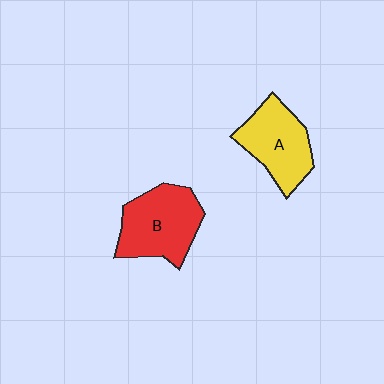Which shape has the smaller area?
Shape A (yellow).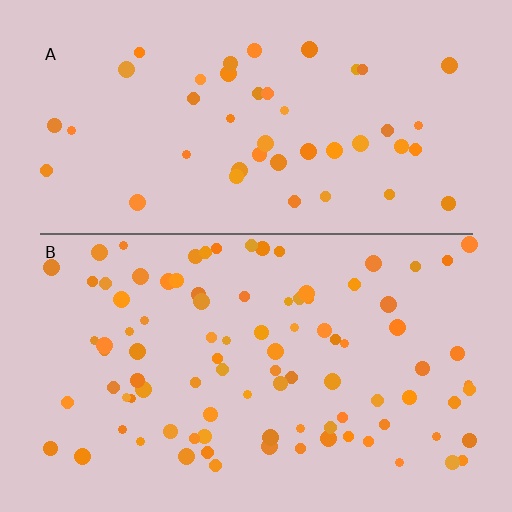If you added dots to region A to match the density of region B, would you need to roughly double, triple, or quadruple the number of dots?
Approximately double.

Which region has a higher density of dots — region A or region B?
B (the bottom).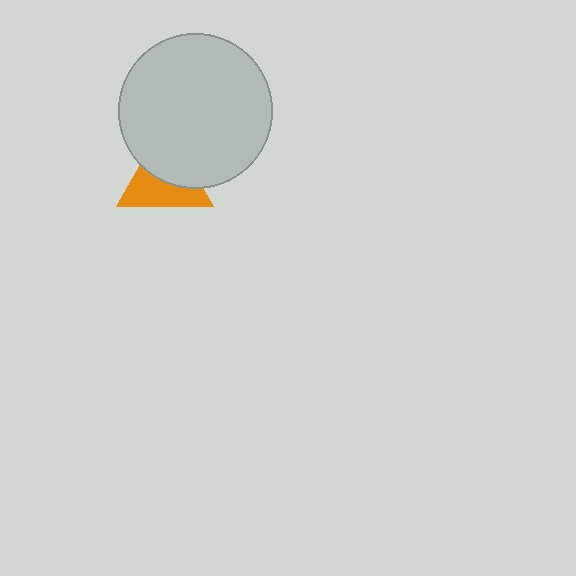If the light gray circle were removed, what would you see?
You would see the complete orange triangle.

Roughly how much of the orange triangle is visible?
About half of it is visible (roughly 52%).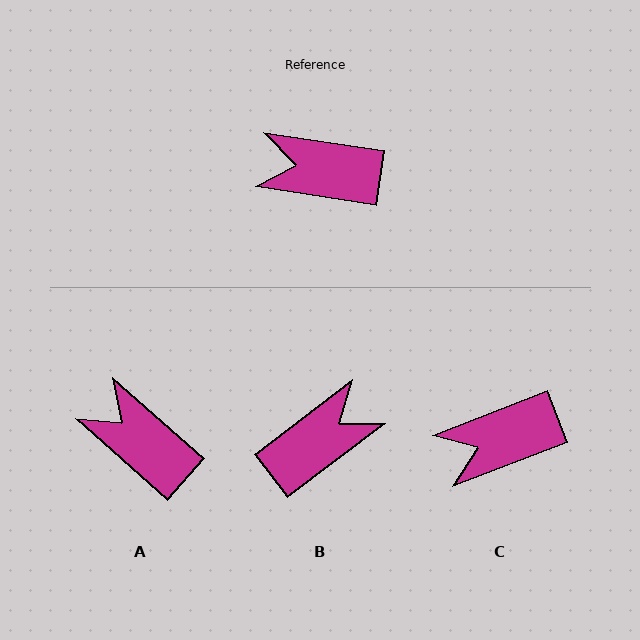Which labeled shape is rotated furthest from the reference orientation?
B, about 134 degrees away.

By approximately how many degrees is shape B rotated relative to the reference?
Approximately 134 degrees clockwise.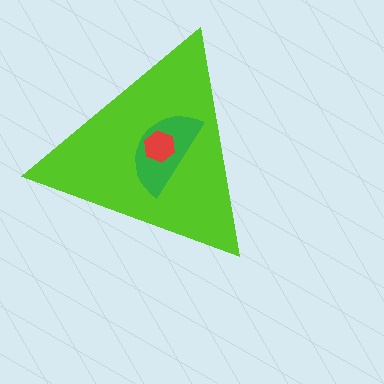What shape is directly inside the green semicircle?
The red hexagon.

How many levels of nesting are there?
3.